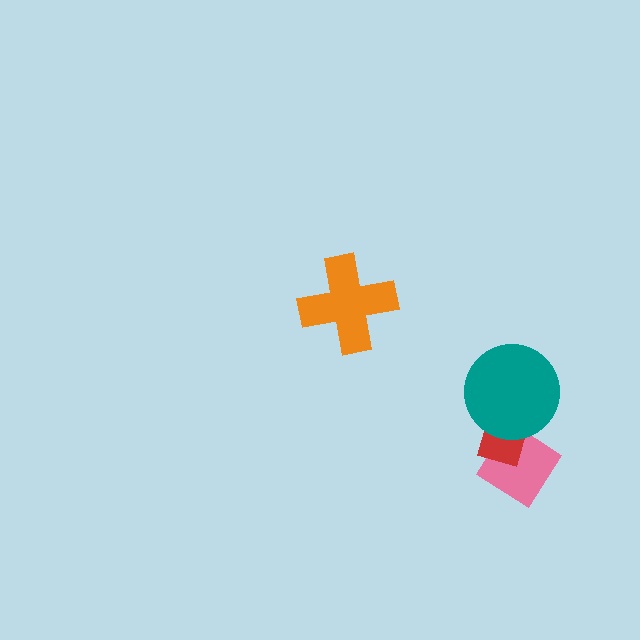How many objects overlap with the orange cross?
0 objects overlap with the orange cross.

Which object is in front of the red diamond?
The teal circle is in front of the red diamond.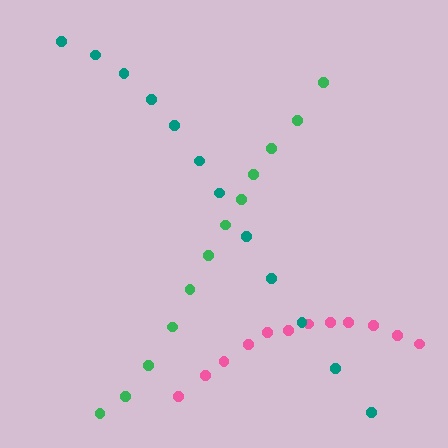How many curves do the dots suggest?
There are 3 distinct paths.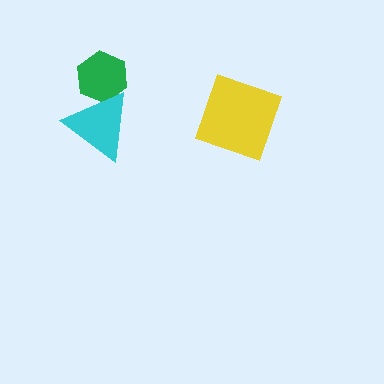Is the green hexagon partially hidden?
Yes, it is partially covered by another shape.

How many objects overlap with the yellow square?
0 objects overlap with the yellow square.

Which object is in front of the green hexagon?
The cyan triangle is in front of the green hexagon.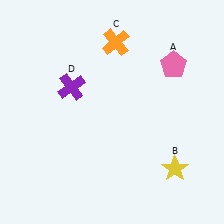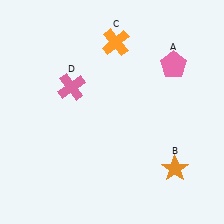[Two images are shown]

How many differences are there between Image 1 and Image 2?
There are 2 differences between the two images.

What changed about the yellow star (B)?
In Image 1, B is yellow. In Image 2, it changed to orange.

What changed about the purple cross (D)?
In Image 1, D is purple. In Image 2, it changed to pink.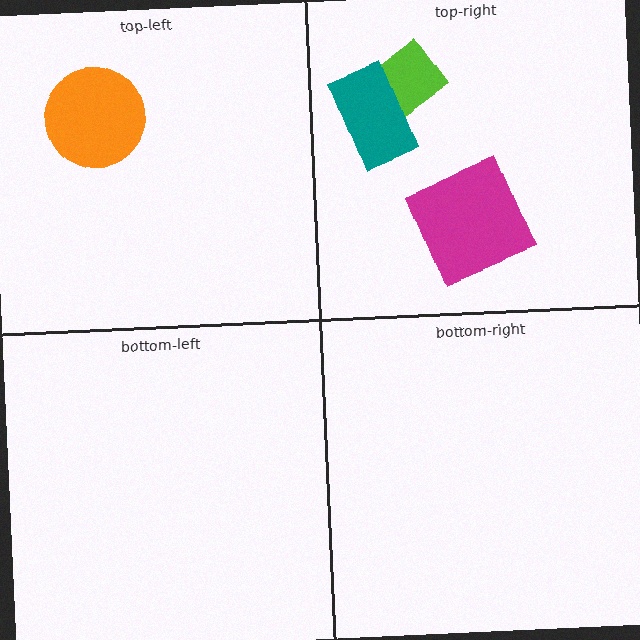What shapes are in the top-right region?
The magenta square, the lime diamond, the teal rectangle.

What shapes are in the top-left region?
The orange circle.